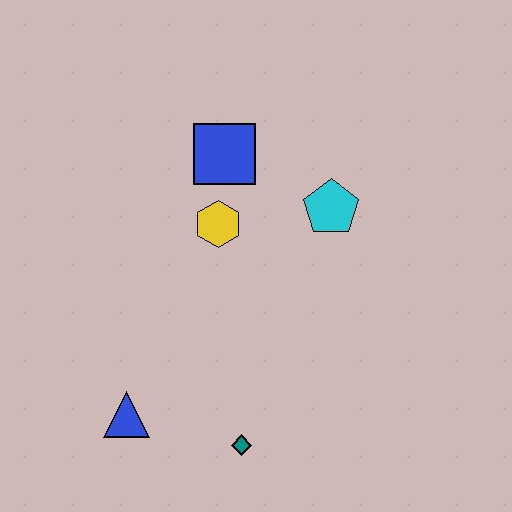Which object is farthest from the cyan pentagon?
The blue triangle is farthest from the cyan pentagon.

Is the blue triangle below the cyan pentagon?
Yes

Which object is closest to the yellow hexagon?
The blue square is closest to the yellow hexagon.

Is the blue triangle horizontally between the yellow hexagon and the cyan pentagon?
No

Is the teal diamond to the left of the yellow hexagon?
No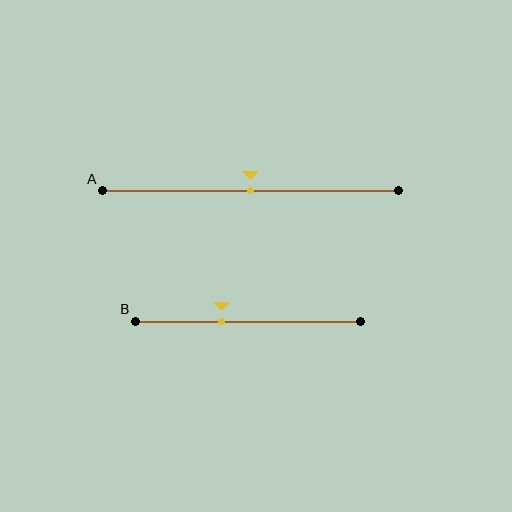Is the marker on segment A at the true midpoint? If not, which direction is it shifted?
Yes, the marker on segment A is at the true midpoint.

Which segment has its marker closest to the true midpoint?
Segment A has its marker closest to the true midpoint.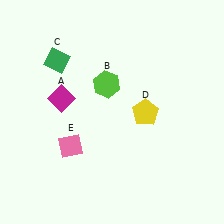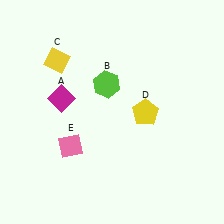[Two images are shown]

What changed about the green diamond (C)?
In Image 1, C is green. In Image 2, it changed to yellow.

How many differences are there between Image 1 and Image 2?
There is 1 difference between the two images.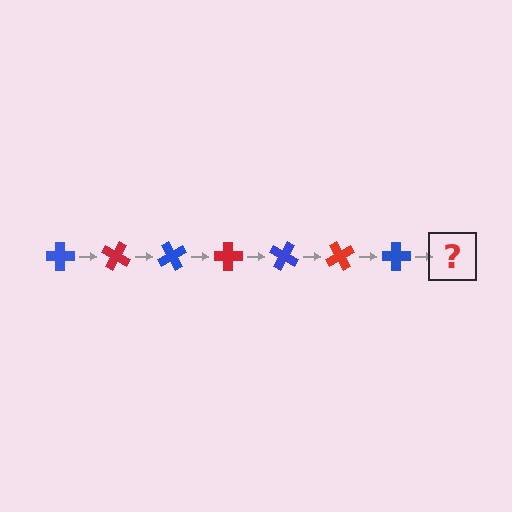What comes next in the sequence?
The next element should be a red cross, rotated 210 degrees from the start.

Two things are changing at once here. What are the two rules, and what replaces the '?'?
The two rules are that it rotates 30 degrees each step and the color cycles through blue and red. The '?' should be a red cross, rotated 210 degrees from the start.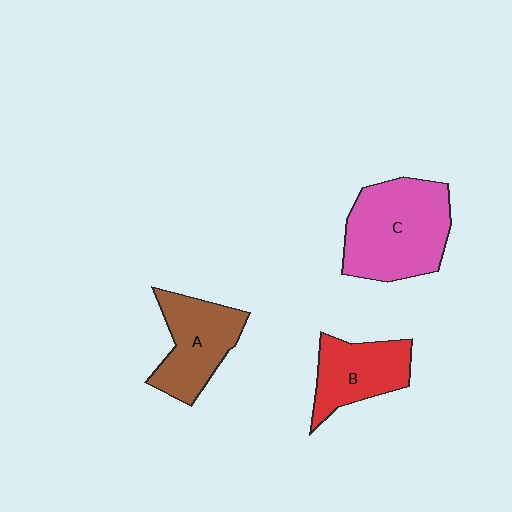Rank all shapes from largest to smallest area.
From largest to smallest: C (pink), A (brown), B (red).